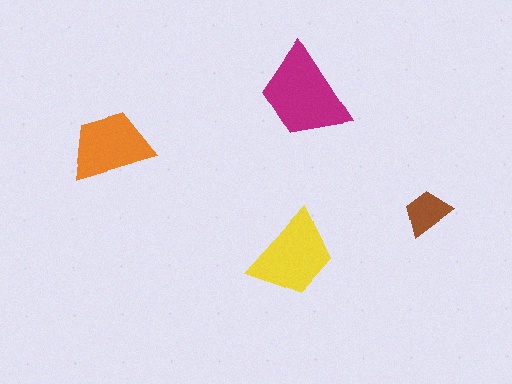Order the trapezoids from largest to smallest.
the magenta one, the yellow one, the orange one, the brown one.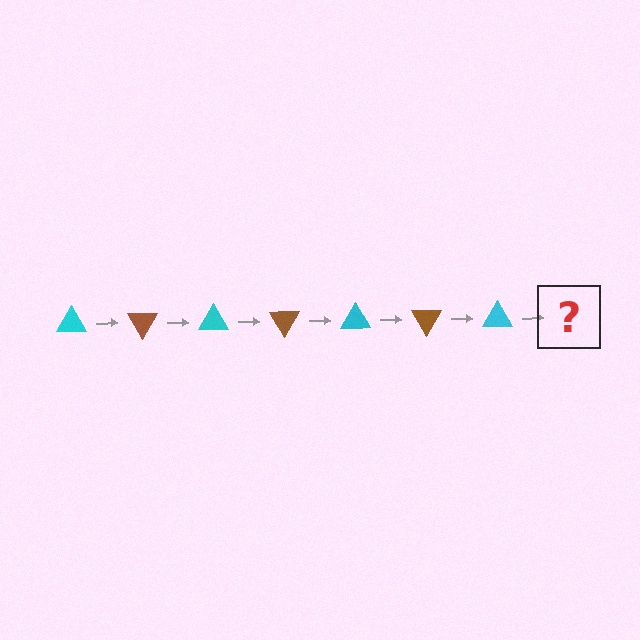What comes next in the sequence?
The next element should be a brown triangle, rotated 420 degrees from the start.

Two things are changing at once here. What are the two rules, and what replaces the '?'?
The two rules are that it rotates 60 degrees each step and the color cycles through cyan and brown. The '?' should be a brown triangle, rotated 420 degrees from the start.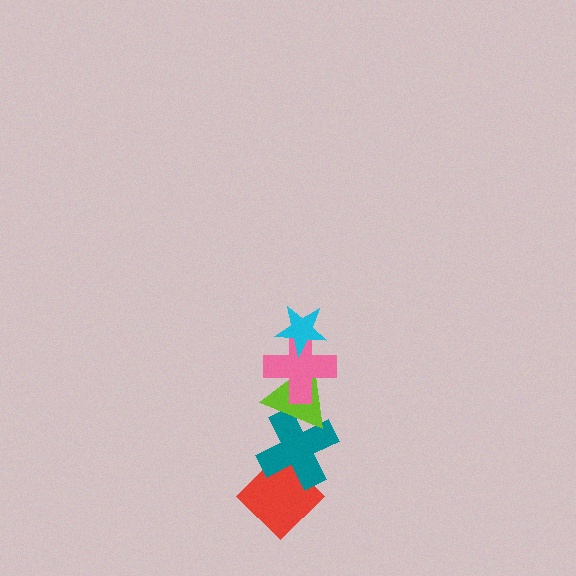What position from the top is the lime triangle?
The lime triangle is 3rd from the top.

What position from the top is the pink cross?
The pink cross is 2nd from the top.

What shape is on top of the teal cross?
The lime triangle is on top of the teal cross.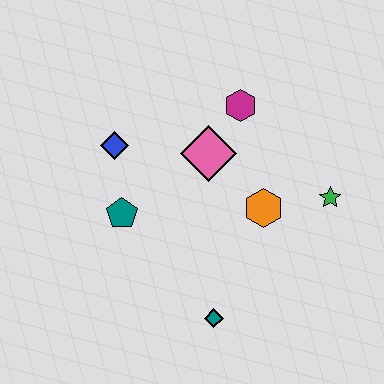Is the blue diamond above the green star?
Yes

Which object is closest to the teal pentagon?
The blue diamond is closest to the teal pentagon.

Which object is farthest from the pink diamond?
The teal diamond is farthest from the pink diamond.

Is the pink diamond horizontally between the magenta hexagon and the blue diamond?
Yes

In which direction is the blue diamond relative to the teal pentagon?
The blue diamond is above the teal pentagon.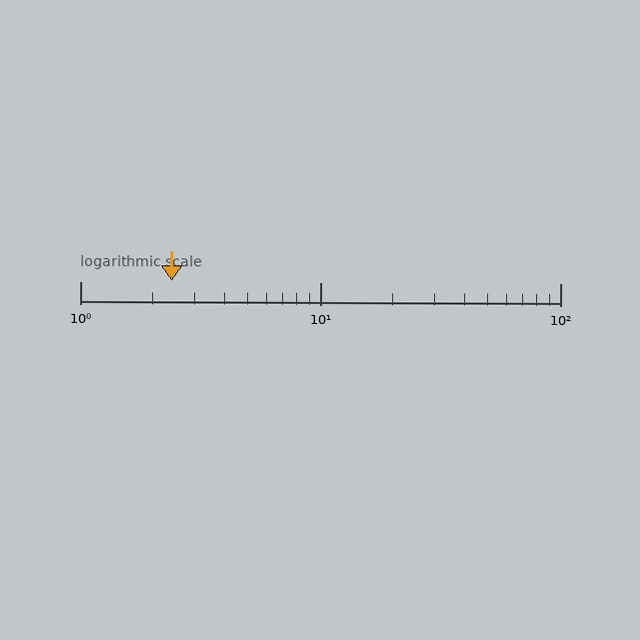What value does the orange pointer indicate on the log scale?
The pointer indicates approximately 2.4.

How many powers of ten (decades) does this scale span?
The scale spans 2 decades, from 1 to 100.